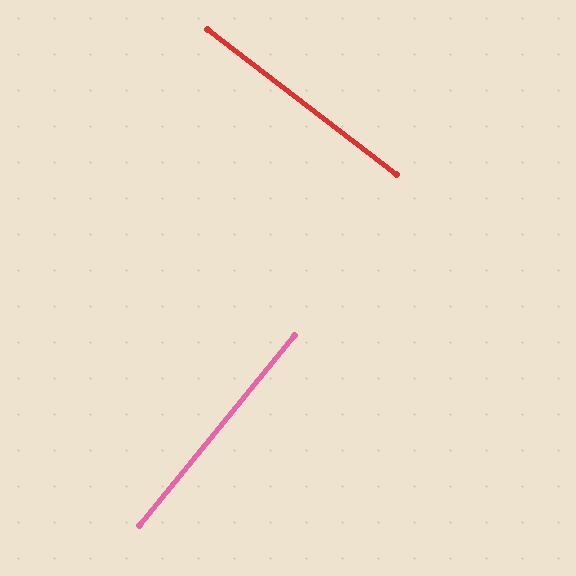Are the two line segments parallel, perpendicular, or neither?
Perpendicular — they meet at approximately 88°.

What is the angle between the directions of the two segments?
Approximately 88 degrees.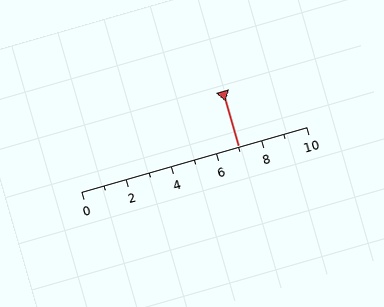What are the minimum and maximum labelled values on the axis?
The axis runs from 0 to 10.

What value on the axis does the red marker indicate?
The marker indicates approximately 7.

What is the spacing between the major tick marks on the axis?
The major ticks are spaced 2 apart.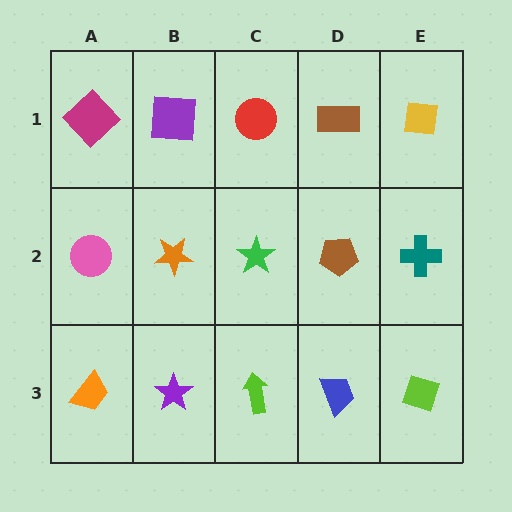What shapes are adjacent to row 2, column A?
A magenta diamond (row 1, column A), an orange trapezoid (row 3, column A), an orange star (row 2, column B).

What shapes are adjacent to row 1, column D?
A brown pentagon (row 2, column D), a red circle (row 1, column C), a yellow square (row 1, column E).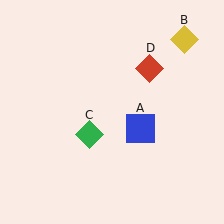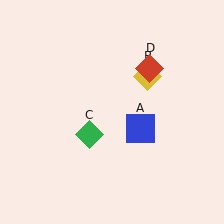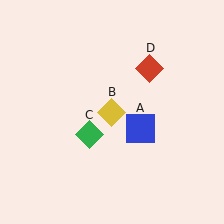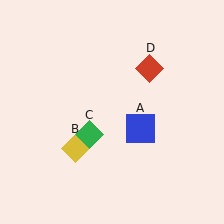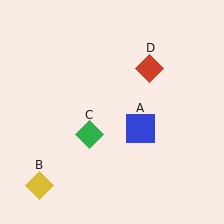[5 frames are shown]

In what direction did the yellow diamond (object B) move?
The yellow diamond (object B) moved down and to the left.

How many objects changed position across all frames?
1 object changed position: yellow diamond (object B).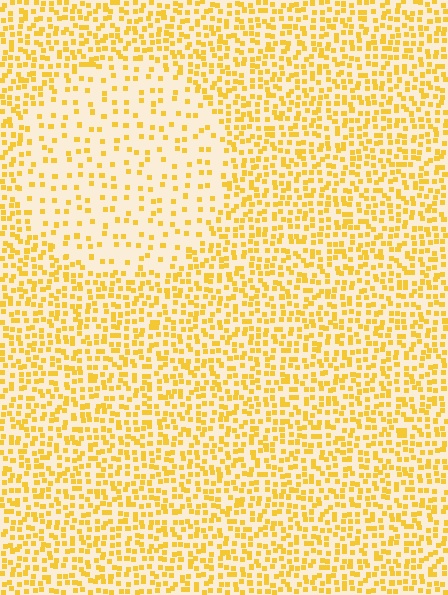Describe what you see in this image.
The image contains small yellow elements arranged at two different densities. A circle-shaped region is visible where the elements are less densely packed than the surrounding area.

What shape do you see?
I see a circle.